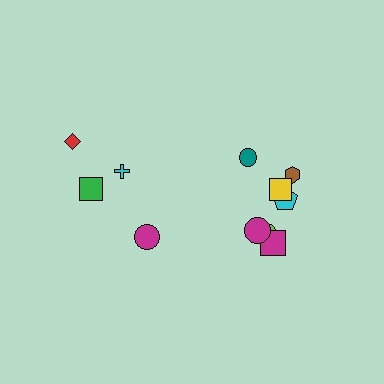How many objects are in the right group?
There are 7 objects.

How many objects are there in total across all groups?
There are 11 objects.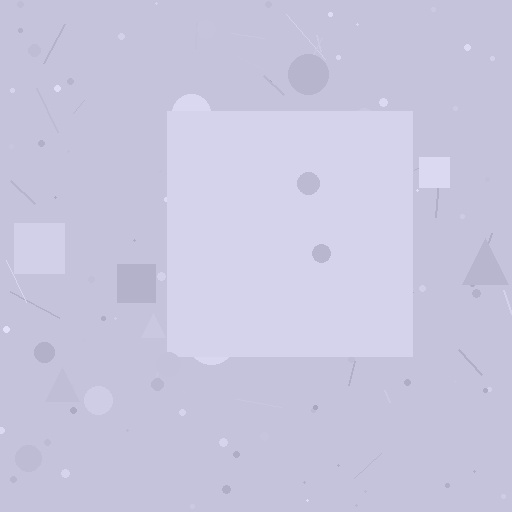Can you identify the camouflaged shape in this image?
The camouflaged shape is a square.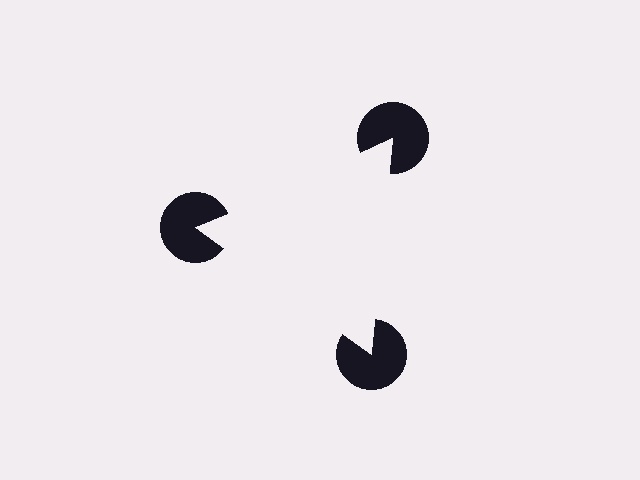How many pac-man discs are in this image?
There are 3 — one at each vertex of the illusory triangle.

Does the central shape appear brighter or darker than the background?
It typically appears slightly brighter than the background, even though no actual brightness change is drawn.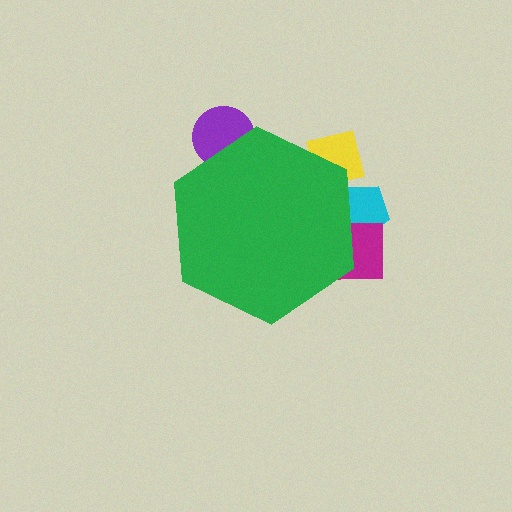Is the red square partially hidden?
Yes, the red square is partially hidden behind the green hexagon.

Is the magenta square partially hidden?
Yes, the magenta square is partially hidden behind the green hexagon.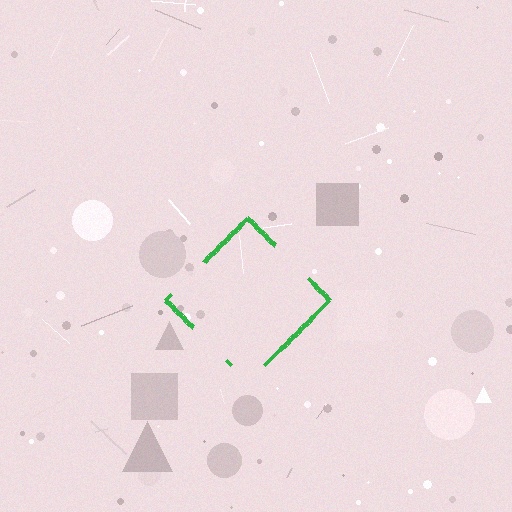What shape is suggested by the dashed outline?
The dashed outline suggests a diamond.